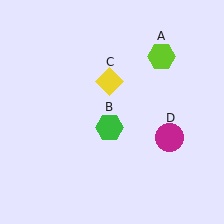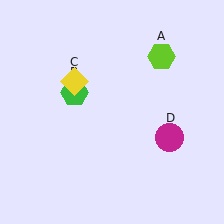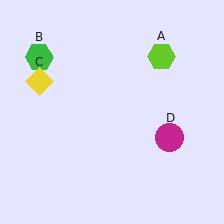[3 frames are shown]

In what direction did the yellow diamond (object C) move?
The yellow diamond (object C) moved left.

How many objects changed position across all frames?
2 objects changed position: green hexagon (object B), yellow diamond (object C).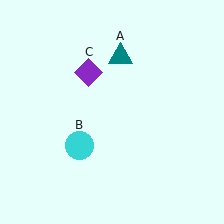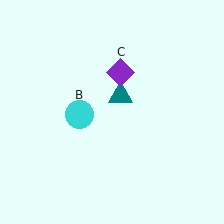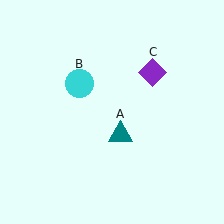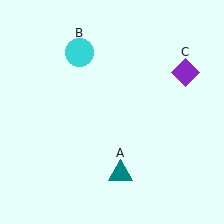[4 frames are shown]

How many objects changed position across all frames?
3 objects changed position: teal triangle (object A), cyan circle (object B), purple diamond (object C).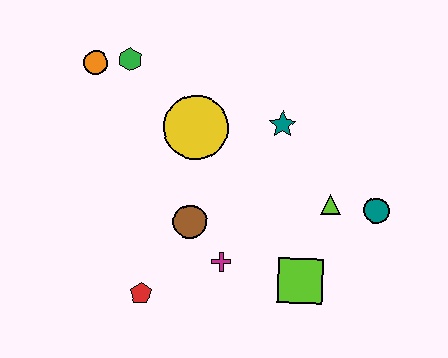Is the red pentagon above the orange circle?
No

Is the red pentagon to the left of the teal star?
Yes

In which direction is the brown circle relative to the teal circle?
The brown circle is to the left of the teal circle.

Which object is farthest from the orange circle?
The teal circle is farthest from the orange circle.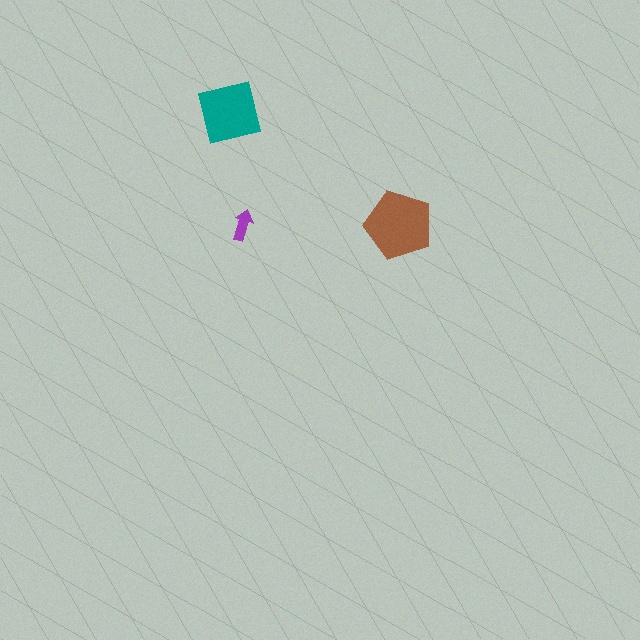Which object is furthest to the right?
The brown pentagon is rightmost.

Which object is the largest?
The brown pentagon.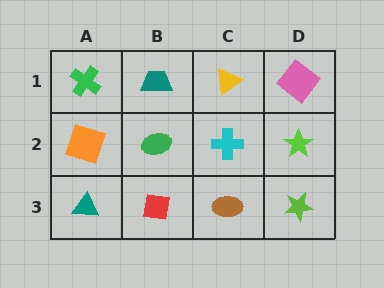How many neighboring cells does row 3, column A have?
2.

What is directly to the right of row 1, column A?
A teal trapezoid.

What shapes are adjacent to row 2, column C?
A yellow triangle (row 1, column C), a brown ellipse (row 3, column C), a green ellipse (row 2, column B), a lime star (row 2, column D).